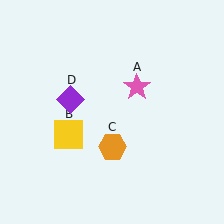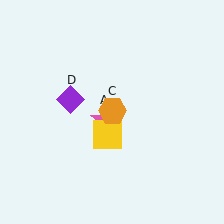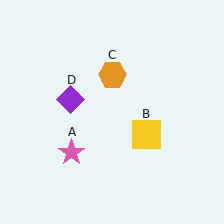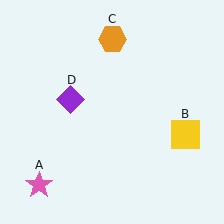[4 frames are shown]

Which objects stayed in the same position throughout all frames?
Purple diamond (object D) remained stationary.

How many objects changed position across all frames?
3 objects changed position: pink star (object A), yellow square (object B), orange hexagon (object C).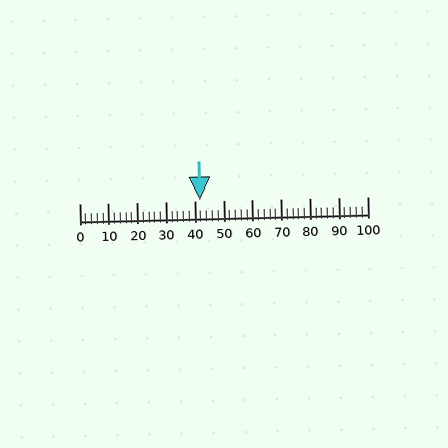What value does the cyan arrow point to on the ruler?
The cyan arrow points to approximately 42.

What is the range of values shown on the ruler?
The ruler shows values from 0 to 100.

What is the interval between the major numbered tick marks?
The major tick marks are spaced 10 units apart.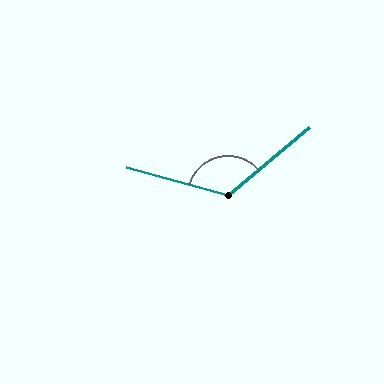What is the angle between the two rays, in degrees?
Approximately 125 degrees.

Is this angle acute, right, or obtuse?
It is obtuse.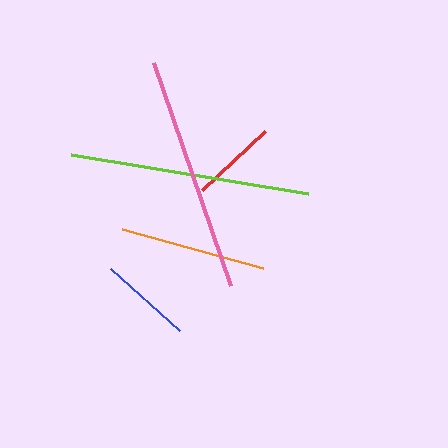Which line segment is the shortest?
The red line is the shortest at approximately 86 pixels.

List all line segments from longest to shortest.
From longest to shortest: lime, pink, orange, blue, red.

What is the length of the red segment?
The red segment is approximately 86 pixels long.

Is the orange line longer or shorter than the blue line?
The orange line is longer than the blue line.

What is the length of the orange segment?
The orange segment is approximately 146 pixels long.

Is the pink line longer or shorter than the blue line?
The pink line is longer than the blue line.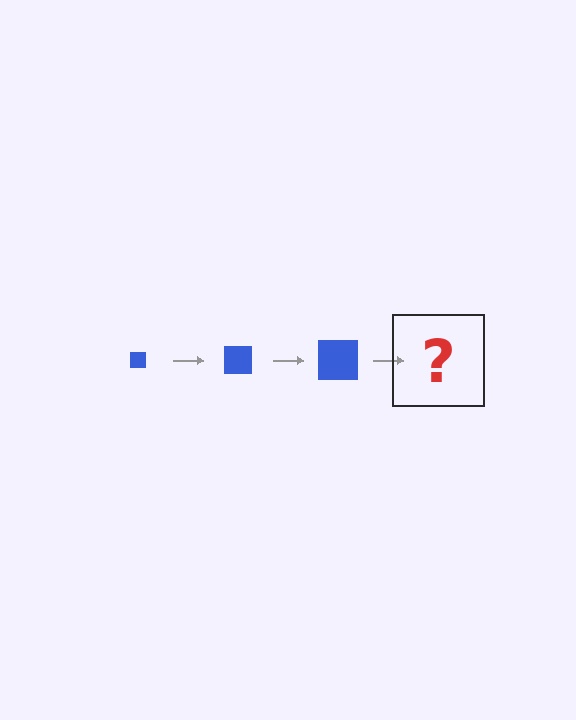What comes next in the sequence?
The next element should be a blue square, larger than the previous one.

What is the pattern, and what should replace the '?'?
The pattern is that the square gets progressively larger each step. The '?' should be a blue square, larger than the previous one.